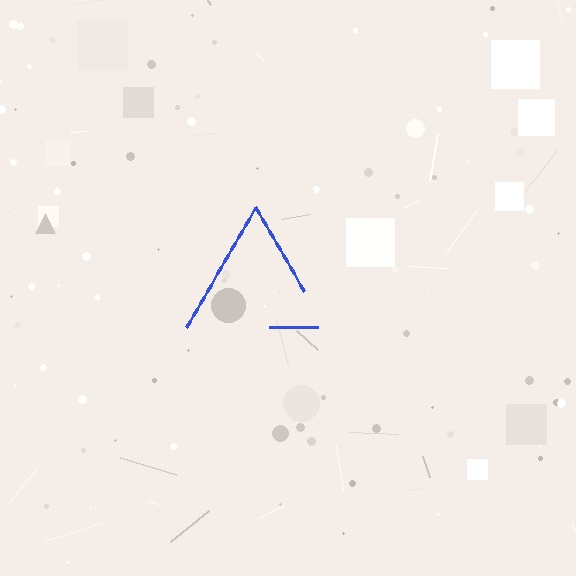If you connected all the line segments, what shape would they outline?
They would outline a triangle.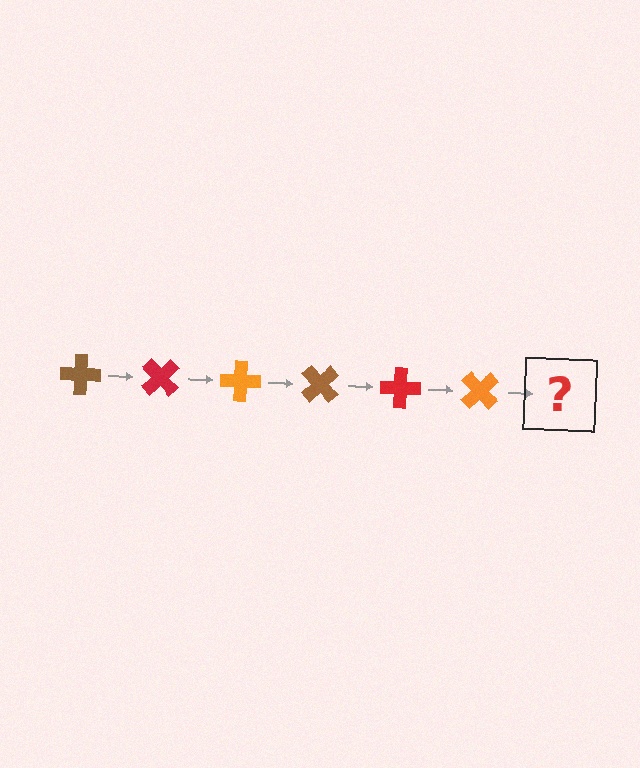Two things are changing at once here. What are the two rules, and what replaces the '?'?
The two rules are that it rotates 45 degrees each step and the color cycles through brown, red, and orange. The '?' should be a brown cross, rotated 270 degrees from the start.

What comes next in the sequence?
The next element should be a brown cross, rotated 270 degrees from the start.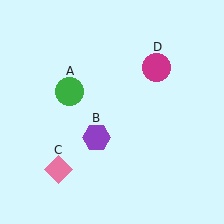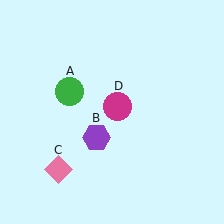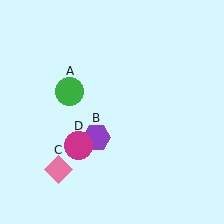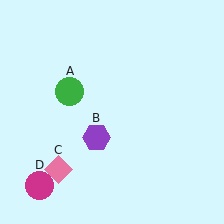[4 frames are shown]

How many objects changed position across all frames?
1 object changed position: magenta circle (object D).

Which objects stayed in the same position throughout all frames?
Green circle (object A) and purple hexagon (object B) and pink diamond (object C) remained stationary.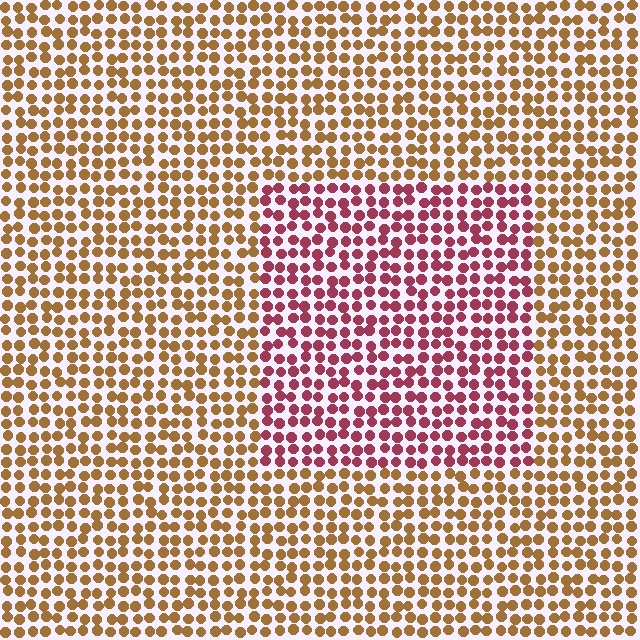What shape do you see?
I see a rectangle.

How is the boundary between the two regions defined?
The boundary is defined purely by a slight shift in hue (about 52 degrees). Spacing, size, and orientation are identical on both sides.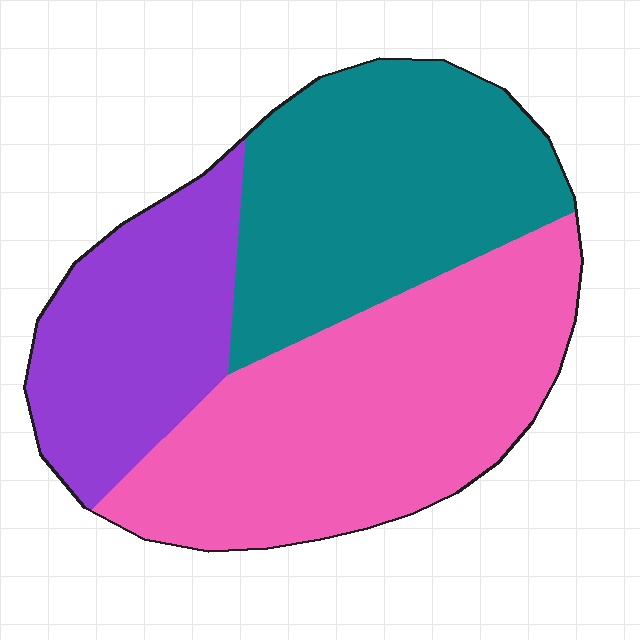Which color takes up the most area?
Pink, at roughly 40%.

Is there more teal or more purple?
Teal.